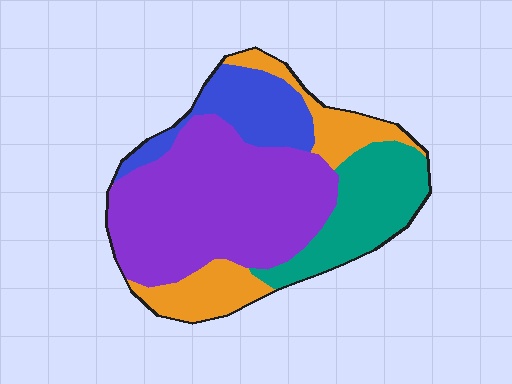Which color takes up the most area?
Purple, at roughly 45%.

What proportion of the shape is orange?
Orange takes up about one sixth (1/6) of the shape.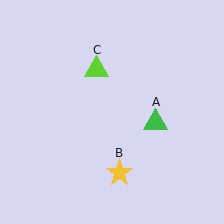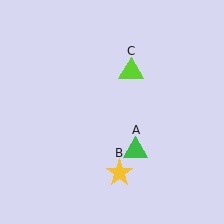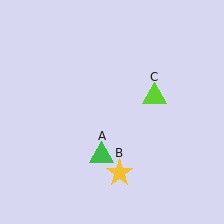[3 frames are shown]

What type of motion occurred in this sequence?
The green triangle (object A), lime triangle (object C) rotated clockwise around the center of the scene.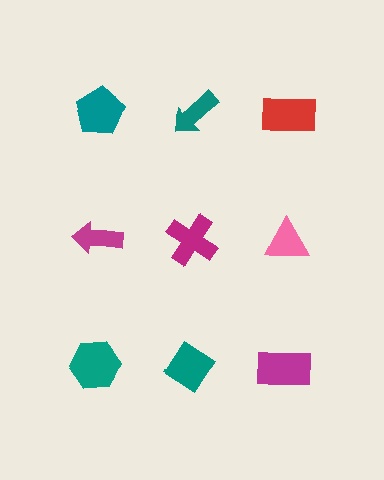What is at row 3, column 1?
A teal hexagon.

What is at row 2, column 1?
A magenta arrow.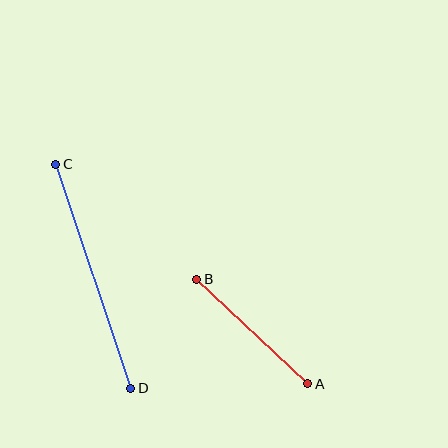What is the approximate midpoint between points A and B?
The midpoint is at approximately (252, 331) pixels.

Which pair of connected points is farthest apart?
Points C and D are farthest apart.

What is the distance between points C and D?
The distance is approximately 236 pixels.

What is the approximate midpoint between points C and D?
The midpoint is at approximately (93, 276) pixels.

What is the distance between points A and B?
The distance is approximately 152 pixels.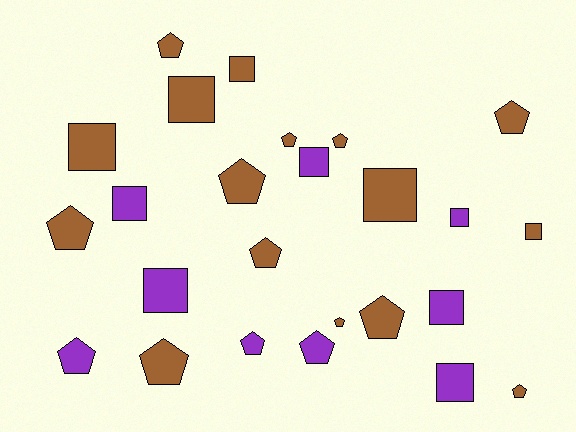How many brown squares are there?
There are 5 brown squares.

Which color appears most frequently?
Brown, with 16 objects.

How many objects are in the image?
There are 25 objects.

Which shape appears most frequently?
Pentagon, with 14 objects.